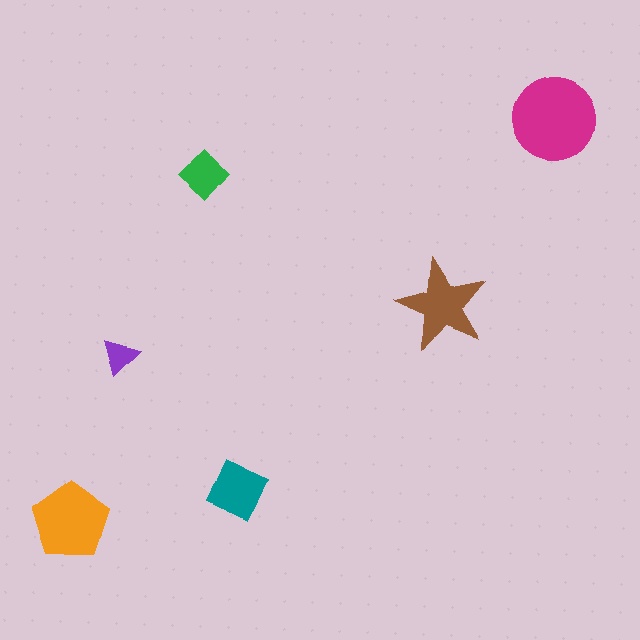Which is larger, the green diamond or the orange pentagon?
The orange pentagon.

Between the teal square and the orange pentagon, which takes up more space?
The orange pentagon.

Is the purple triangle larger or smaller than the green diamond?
Smaller.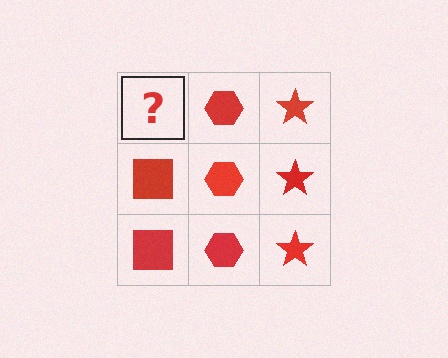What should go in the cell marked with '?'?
The missing cell should contain a red square.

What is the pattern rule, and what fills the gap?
The rule is that each column has a consistent shape. The gap should be filled with a red square.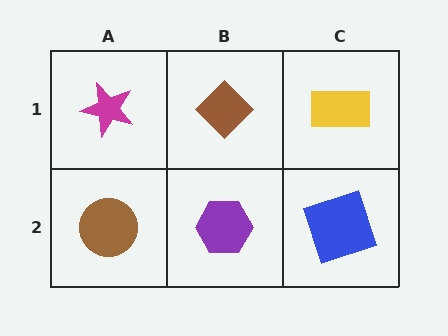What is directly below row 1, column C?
A blue square.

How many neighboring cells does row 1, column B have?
3.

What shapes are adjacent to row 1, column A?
A brown circle (row 2, column A), a brown diamond (row 1, column B).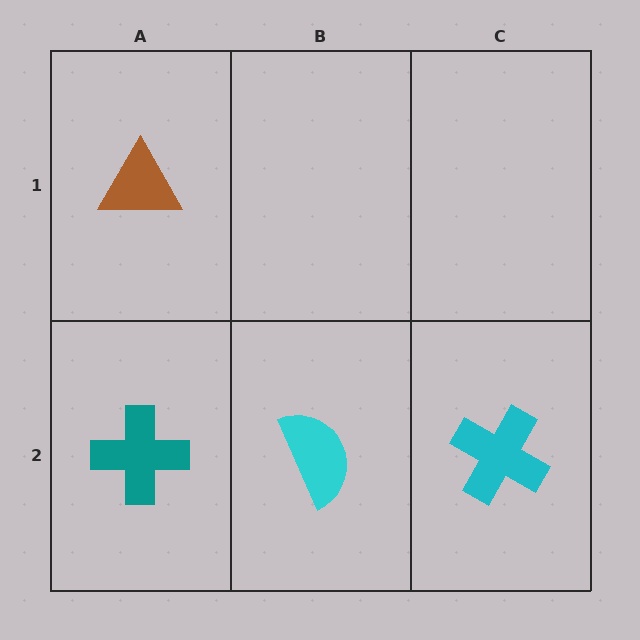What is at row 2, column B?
A cyan semicircle.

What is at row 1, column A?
A brown triangle.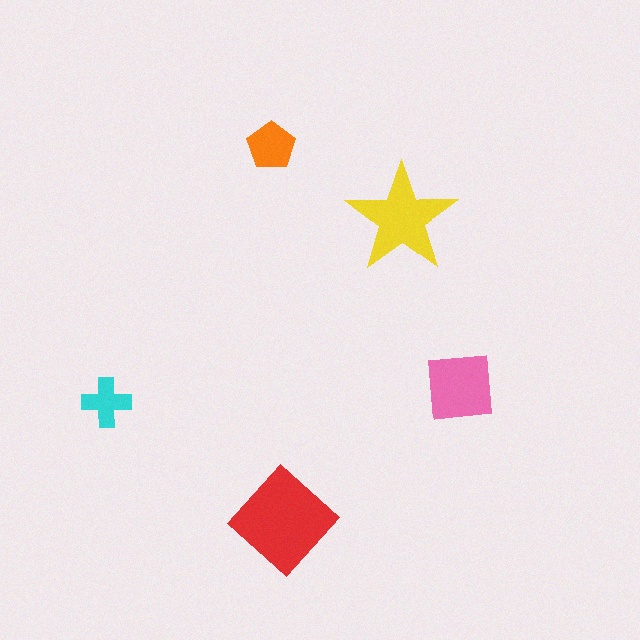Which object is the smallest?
The cyan cross.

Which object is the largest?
The red diamond.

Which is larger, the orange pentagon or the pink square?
The pink square.